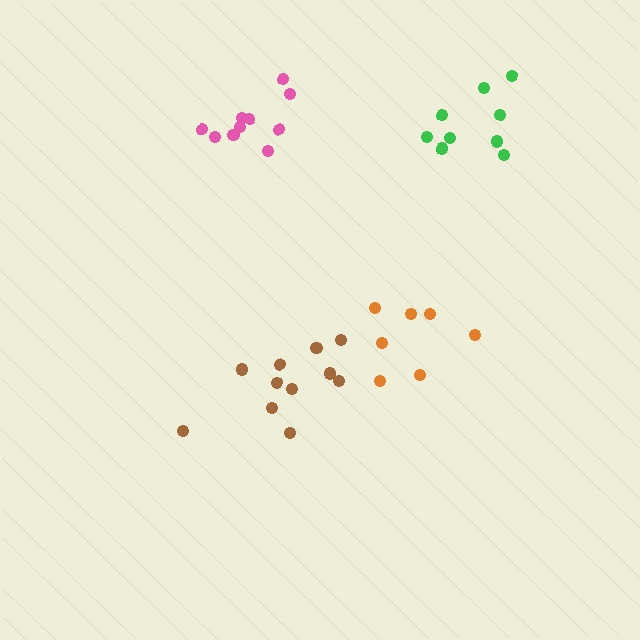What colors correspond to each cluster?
The clusters are colored: orange, pink, brown, green.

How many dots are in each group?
Group 1: 7 dots, Group 2: 10 dots, Group 3: 11 dots, Group 4: 9 dots (37 total).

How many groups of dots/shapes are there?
There are 4 groups.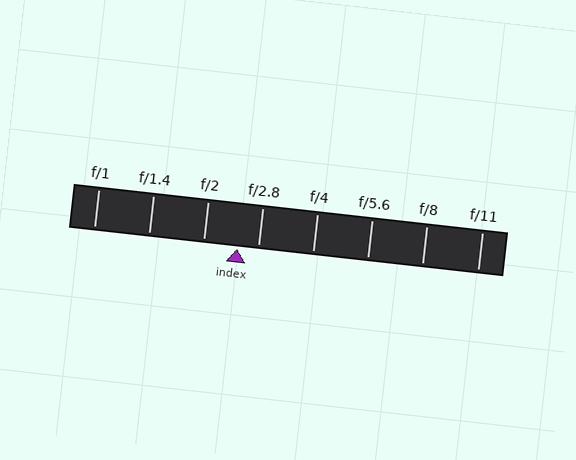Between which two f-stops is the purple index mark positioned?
The index mark is between f/2 and f/2.8.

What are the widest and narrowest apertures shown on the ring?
The widest aperture shown is f/1 and the narrowest is f/11.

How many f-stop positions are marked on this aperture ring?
There are 8 f-stop positions marked.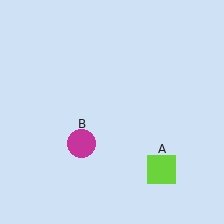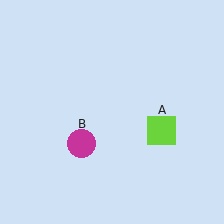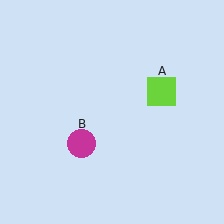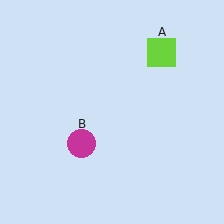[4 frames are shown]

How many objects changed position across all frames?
1 object changed position: lime square (object A).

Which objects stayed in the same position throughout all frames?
Magenta circle (object B) remained stationary.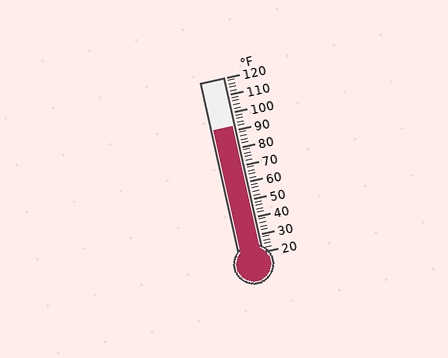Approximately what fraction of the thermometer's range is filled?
The thermometer is filled to approximately 70% of its range.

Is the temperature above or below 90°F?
The temperature is above 90°F.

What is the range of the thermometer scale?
The thermometer scale ranges from 20°F to 120°F.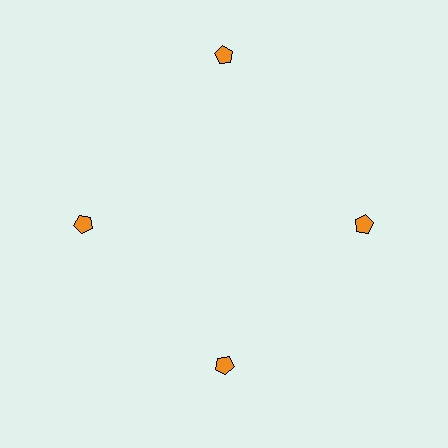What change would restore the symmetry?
The symmetry would be restored by moving it inward, back onto the ring so that all 4 pentagons sit at equal angles and equal distance from the center.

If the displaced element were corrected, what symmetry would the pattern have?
It would have 4-fold rotational symmetry — the pattern would map onto itself every 90 degrees.